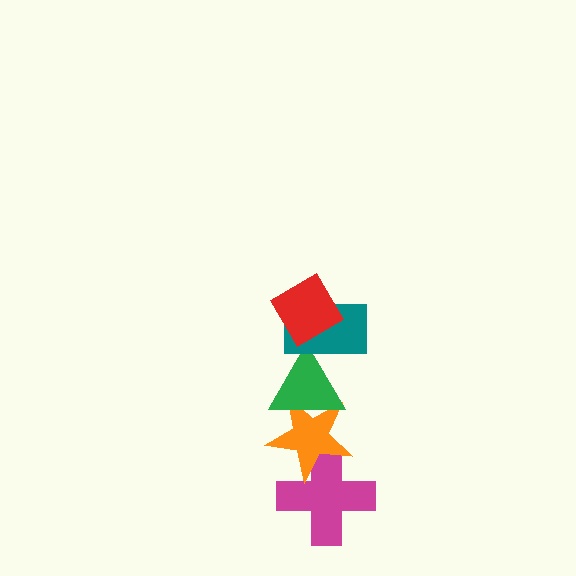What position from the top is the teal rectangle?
The teal rectangle is 2nd from the top.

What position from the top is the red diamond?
The red diamond is 1st from the top.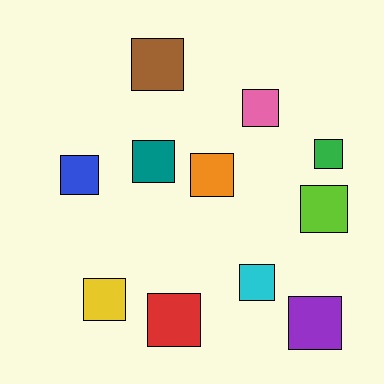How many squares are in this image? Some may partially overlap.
There are 11 squares.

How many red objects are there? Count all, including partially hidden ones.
There is 1 red object.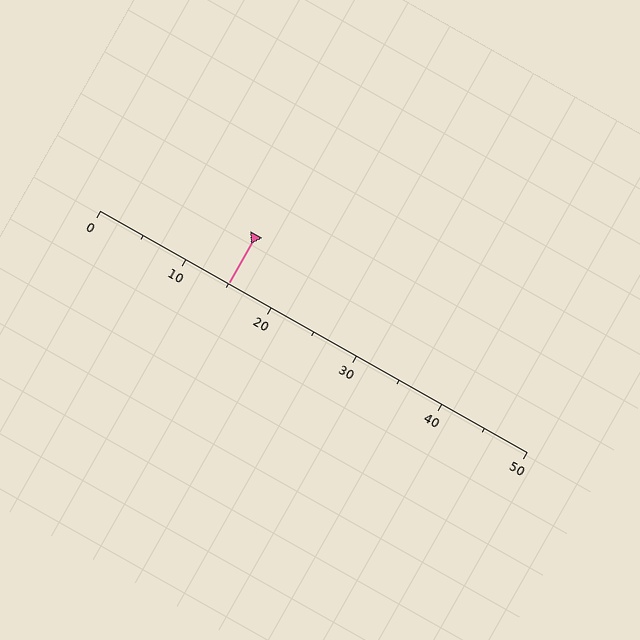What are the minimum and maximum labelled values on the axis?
The axis runs from 0 to 50.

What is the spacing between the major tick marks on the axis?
The major ticks are spaced 10 apart.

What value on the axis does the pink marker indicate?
The marker indicates approximately 15.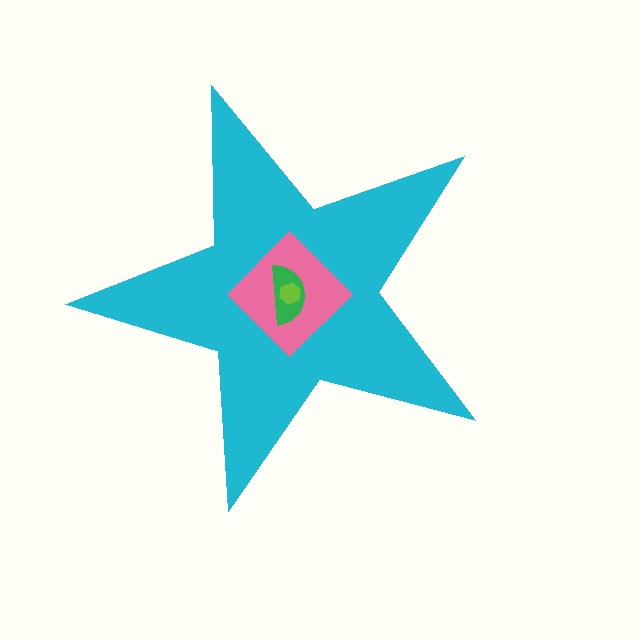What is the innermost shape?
The lime hexagon.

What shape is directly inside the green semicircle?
The lime hexagon.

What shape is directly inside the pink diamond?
The green semicircle.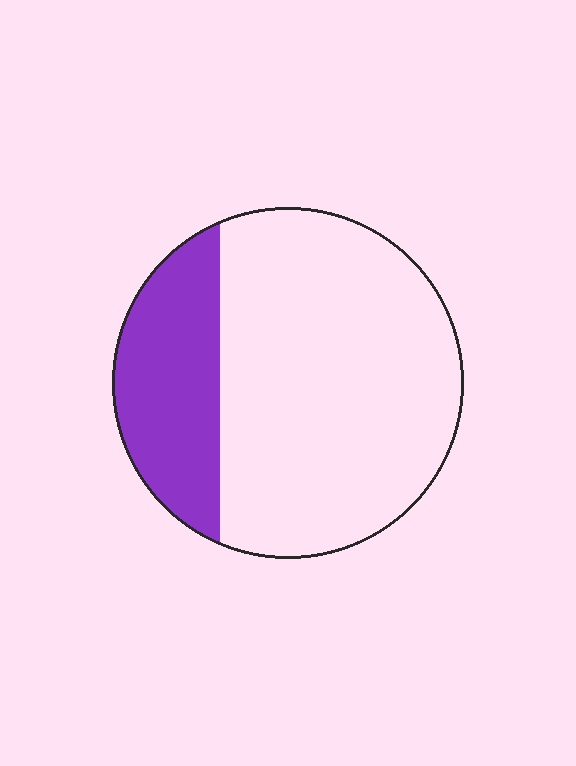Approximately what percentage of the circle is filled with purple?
Approximately 25%.